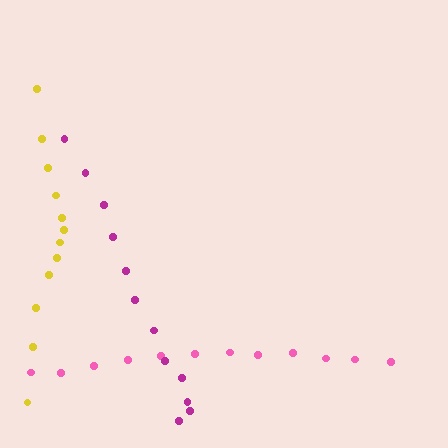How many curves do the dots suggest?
There are 3 distinct paths.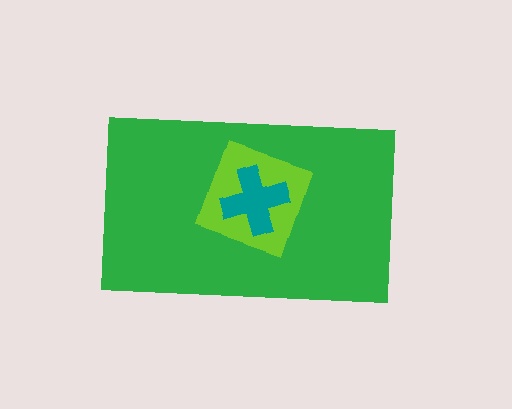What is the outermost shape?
The green rectangle.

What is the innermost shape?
The teal cross.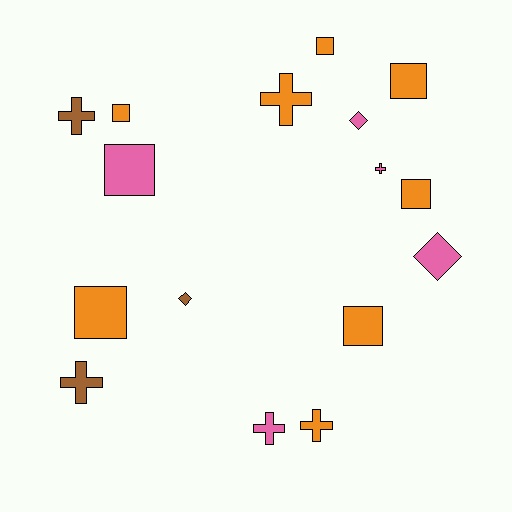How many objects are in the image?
There are 16 objects.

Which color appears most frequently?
Orange, with 8 objects.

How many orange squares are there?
There are 6 orange squares.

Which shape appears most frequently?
Square, with 7 objects.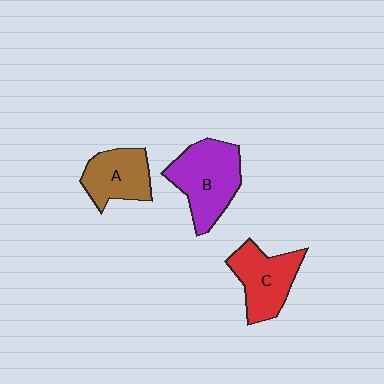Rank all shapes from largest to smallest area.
From largest to smallest: B (purple), C (red), A (brown).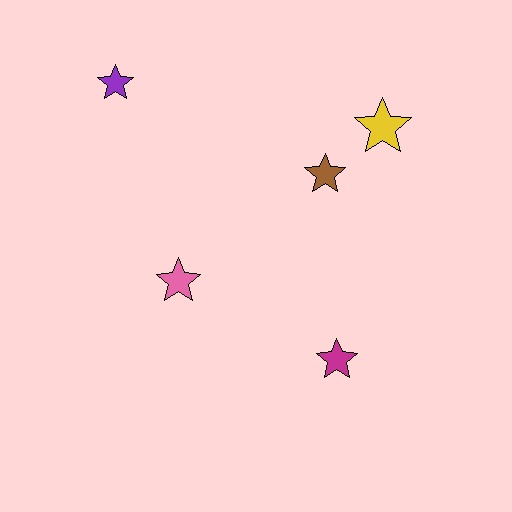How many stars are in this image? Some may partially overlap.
There are 5 stars.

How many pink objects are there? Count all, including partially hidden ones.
There is 1 pink object.